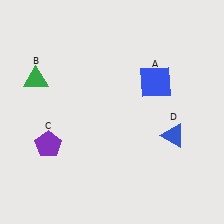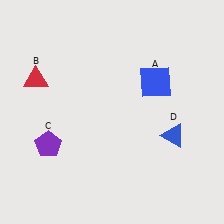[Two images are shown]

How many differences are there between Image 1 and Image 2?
There is 1 difference between the two images.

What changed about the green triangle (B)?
In Image 1, B is green. In Image 2, it changed to red.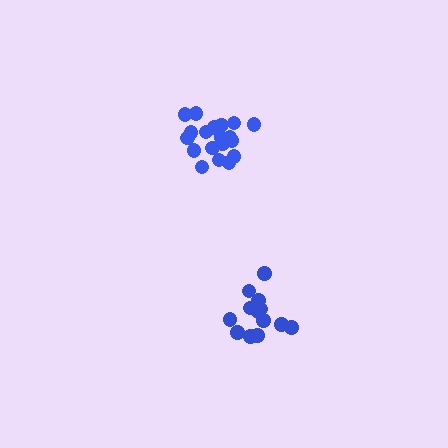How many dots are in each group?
Group 1: 20 dots, Group 2: 15 dots (35 total).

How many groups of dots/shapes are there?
There are 2 groups.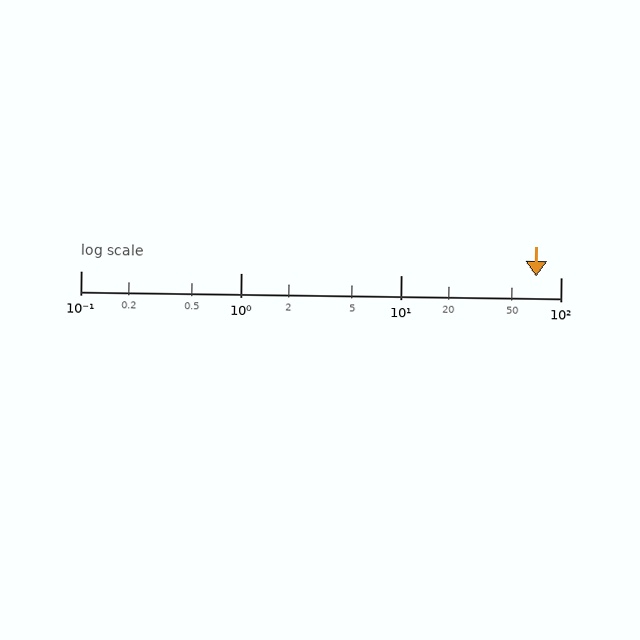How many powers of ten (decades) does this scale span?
The scale spans 3 decades, from 0.1 to 100.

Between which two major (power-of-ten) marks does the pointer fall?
The pointer is between 10 and 100.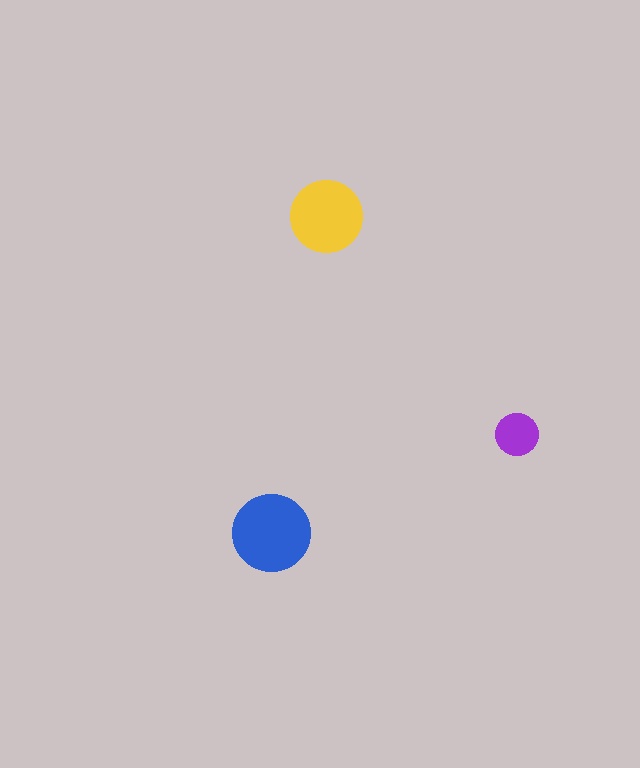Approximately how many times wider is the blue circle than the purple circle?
About 2 times wider.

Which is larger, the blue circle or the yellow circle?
The blue one.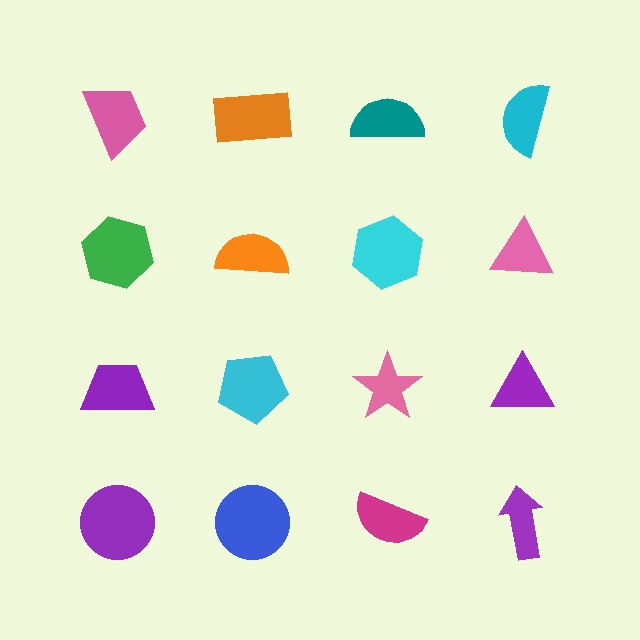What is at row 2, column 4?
A pink triangle.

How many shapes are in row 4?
4 shapes.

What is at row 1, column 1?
A pink trapezoid.